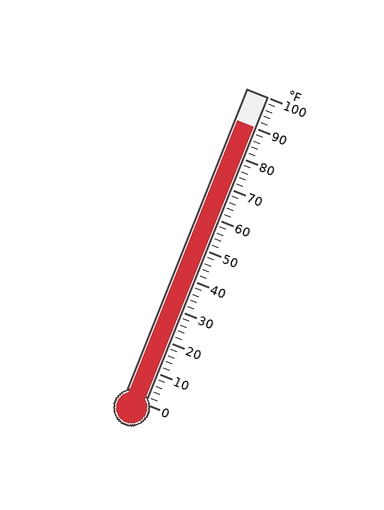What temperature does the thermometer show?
The thermometer shows approximately 90°F.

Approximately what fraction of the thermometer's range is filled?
The thermometer is filled to approximately 90% of its range.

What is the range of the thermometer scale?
The thermometer scale ranges from 0°F to 100°F.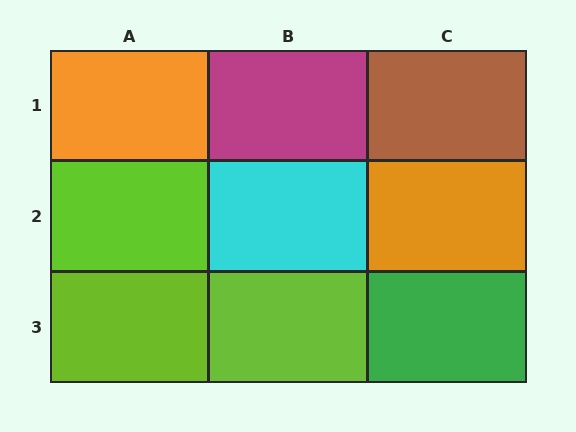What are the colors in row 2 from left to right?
Lime, cyan, orange.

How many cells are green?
1 cell is green.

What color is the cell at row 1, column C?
Brown.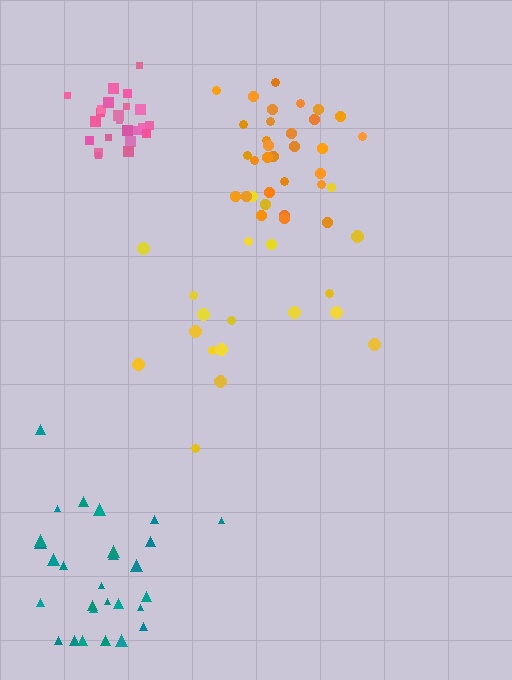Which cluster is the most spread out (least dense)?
Yellow.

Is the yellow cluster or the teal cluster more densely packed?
Teal.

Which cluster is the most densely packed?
Pink.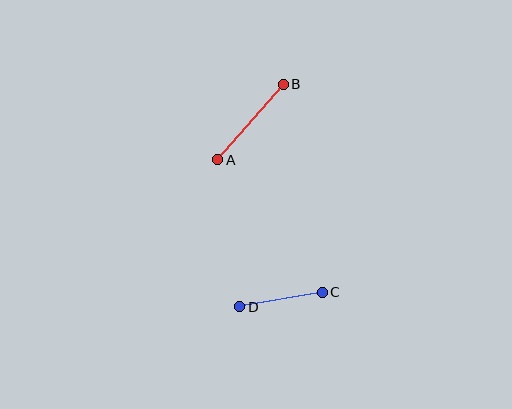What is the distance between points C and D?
The distance is approximately 84 pixels.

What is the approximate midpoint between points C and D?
The midpoint is at approximately (281, 299) pixels.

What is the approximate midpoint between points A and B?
The midpoint is at approximately (250, 122) pixels.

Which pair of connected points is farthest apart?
Points A and B are farthest apart.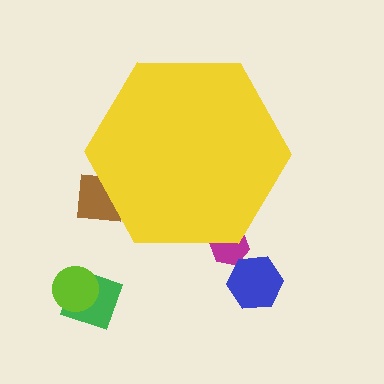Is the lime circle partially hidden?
No, the lime circle is fully visible.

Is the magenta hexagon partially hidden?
Yes, the magenta hexagon is partially hidden behind the yellow hexagon.